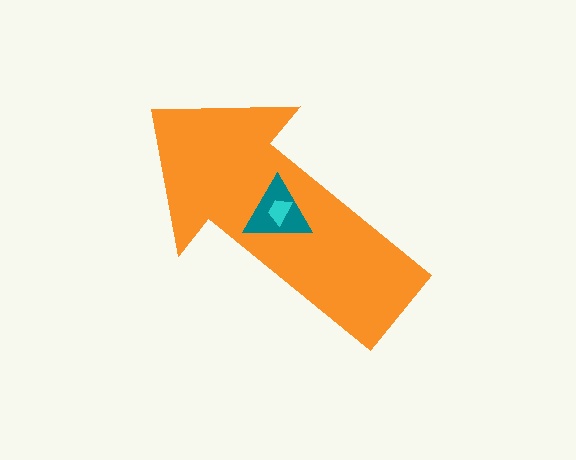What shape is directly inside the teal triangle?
The cyan trapezoid.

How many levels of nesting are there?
3.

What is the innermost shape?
The cyan trapezoid.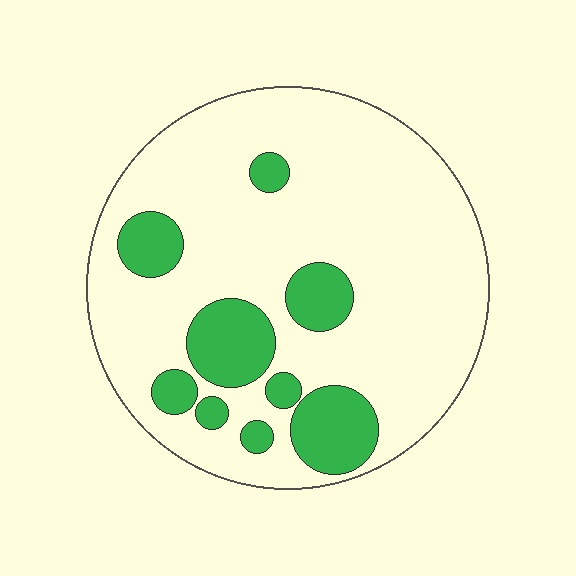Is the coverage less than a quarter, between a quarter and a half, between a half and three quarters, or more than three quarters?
Less than a quarter.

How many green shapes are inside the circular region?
9.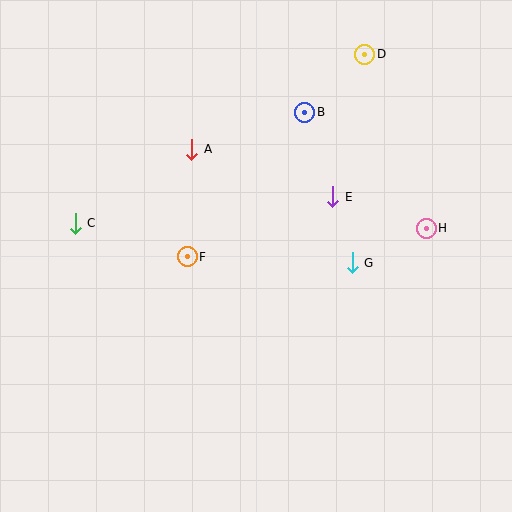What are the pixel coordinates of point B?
Point B is at (305, 112).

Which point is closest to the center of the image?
Point F at (187, 257) is closest to the center.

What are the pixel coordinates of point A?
Point A is at (192, 149).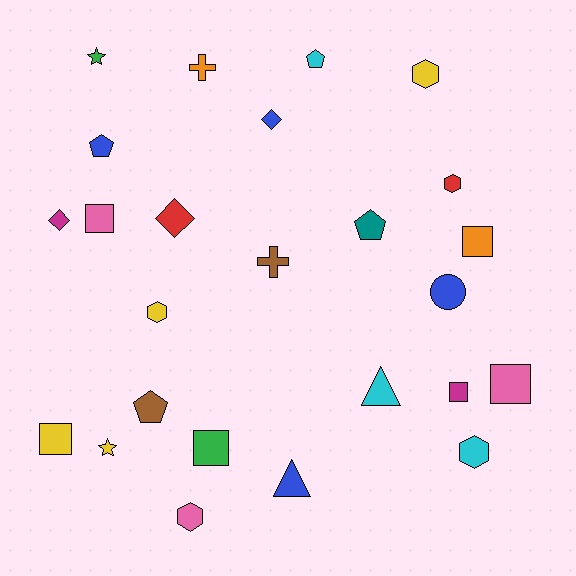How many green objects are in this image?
There are 2 green objects.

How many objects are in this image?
There are 25 objects.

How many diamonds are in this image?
There are 3 diamonds.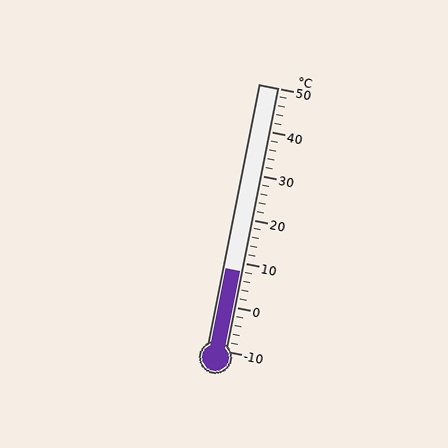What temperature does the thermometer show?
The thermometer shows approximately 8°C.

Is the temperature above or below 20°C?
The temperature is below 20°C.